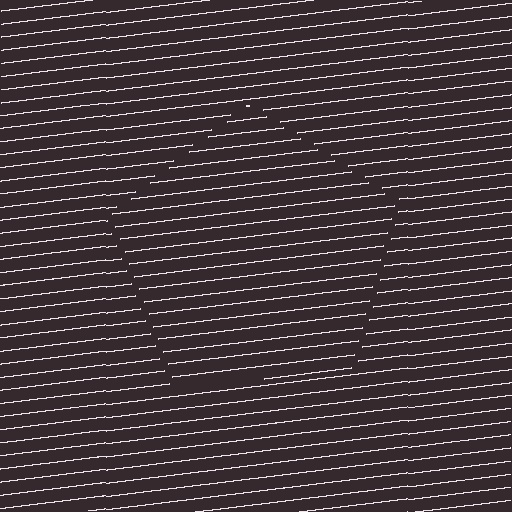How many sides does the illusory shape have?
5 sides — the line-ends trace a pentagon.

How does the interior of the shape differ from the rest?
The interior of the shape contains the same grating, shifted by half a period — the contour is defined by the phase discontinuity where line-ends from the inner and outer gratings abut.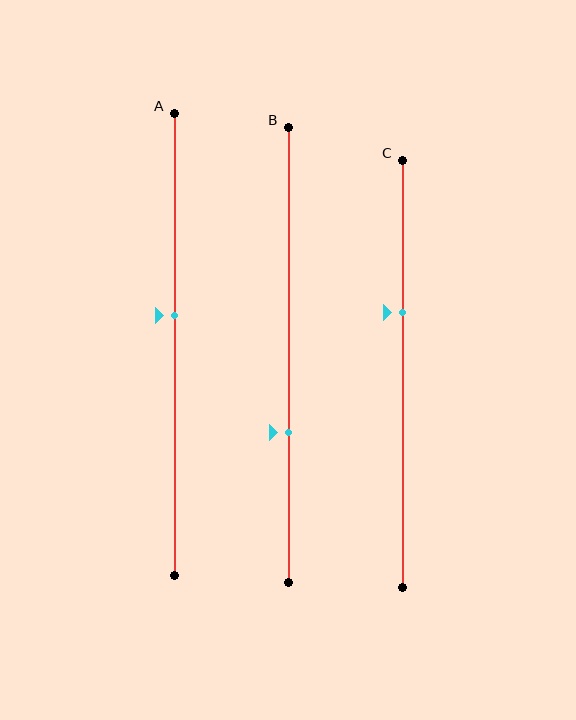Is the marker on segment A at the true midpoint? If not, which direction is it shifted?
No, the marker on segment A is shifted upward by about 6% of the segment length.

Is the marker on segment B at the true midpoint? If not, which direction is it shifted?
No, the marker on segment B is shifted downward by about 17% of the segment length.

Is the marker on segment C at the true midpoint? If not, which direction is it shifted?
No, the marker on segment C is shifted upward by about 14% of the segment length.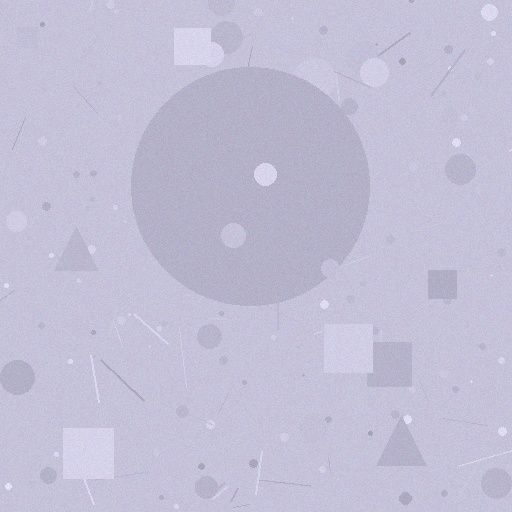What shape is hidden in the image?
A circle is hidden in the image.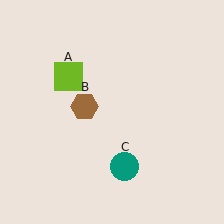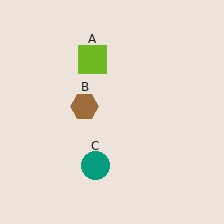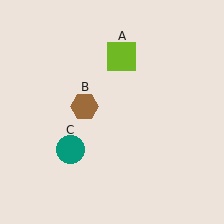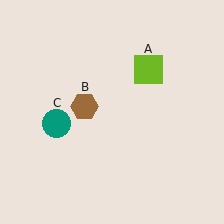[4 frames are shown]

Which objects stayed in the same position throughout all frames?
Brown hexagon (object B) remained stationary.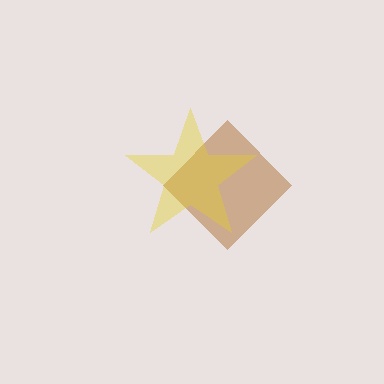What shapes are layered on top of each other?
The layered shapes are: a brown diamond, a yellow star.